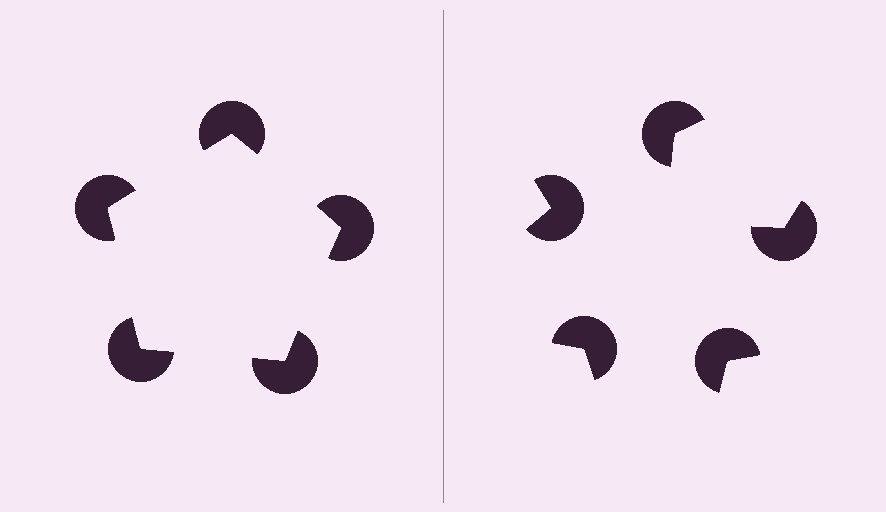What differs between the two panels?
The pac-man discs are positioned identically on both sides; only the wedge orientations differ. On the left they align to a pentagon; on the right they are misaligned.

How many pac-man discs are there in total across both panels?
10 — 5 on each side.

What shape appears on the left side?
An illusory pentagon.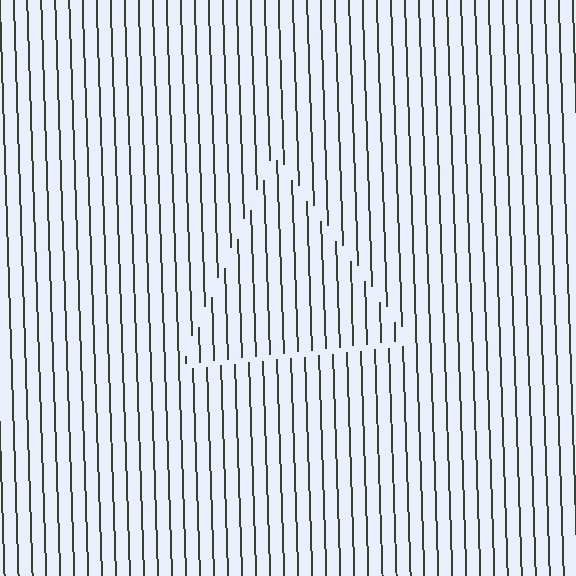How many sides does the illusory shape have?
3 sides — the line-ends trace a triangle.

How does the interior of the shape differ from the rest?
The interior of the shape contains the same grating, shifted by half a period — the contour is defined by the phase discontinuity where line-ends from the inner and outer gratings abut.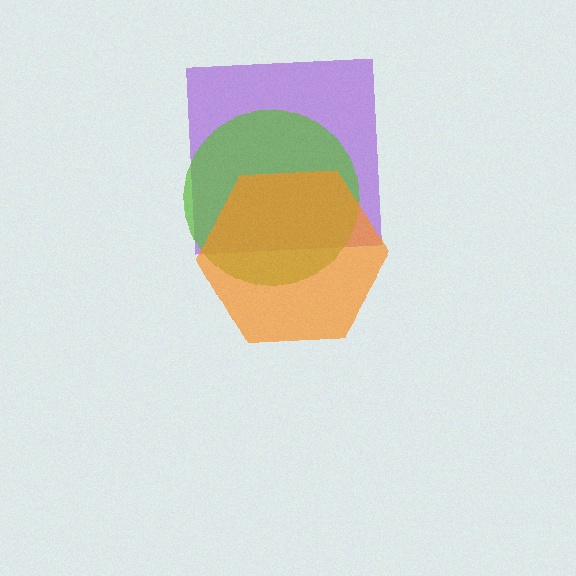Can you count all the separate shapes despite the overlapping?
Yes, there are 3 separate shapes.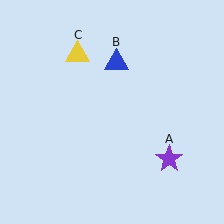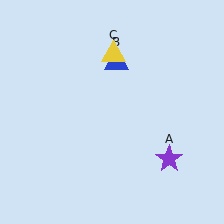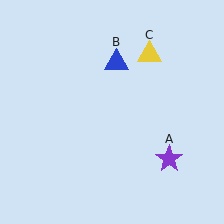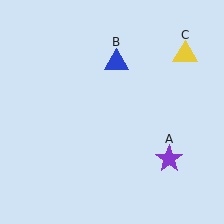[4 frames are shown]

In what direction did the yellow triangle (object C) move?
The yellow triangle (object C) moved right.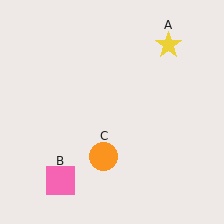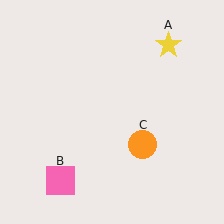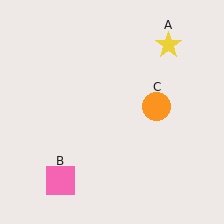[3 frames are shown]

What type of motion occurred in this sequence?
The orange circle (object C) rotated counterclockwise around the center of the scene.